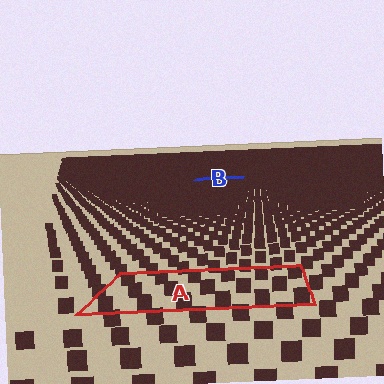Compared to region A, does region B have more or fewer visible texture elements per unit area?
Region B has more texture elements per unit area — they are packed more densely because it is farther away.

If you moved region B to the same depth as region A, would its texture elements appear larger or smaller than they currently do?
They would appear larger. At a closer depth, the same texture elements are projected at a bigger on-screen size.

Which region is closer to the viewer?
Region A is closer. The texture elements there are larger and more spread out.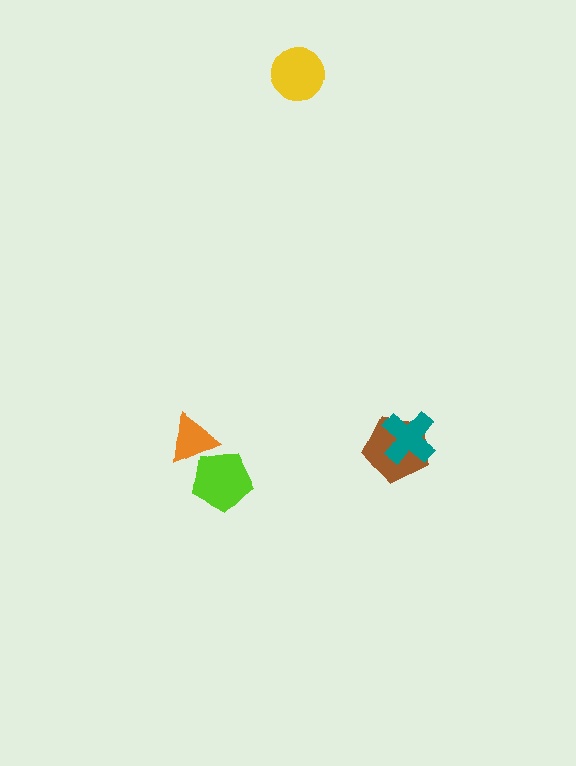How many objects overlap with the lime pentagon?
1 object overlaps with the lime pentagon.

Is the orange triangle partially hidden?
Yes, it is partially covered by another shape.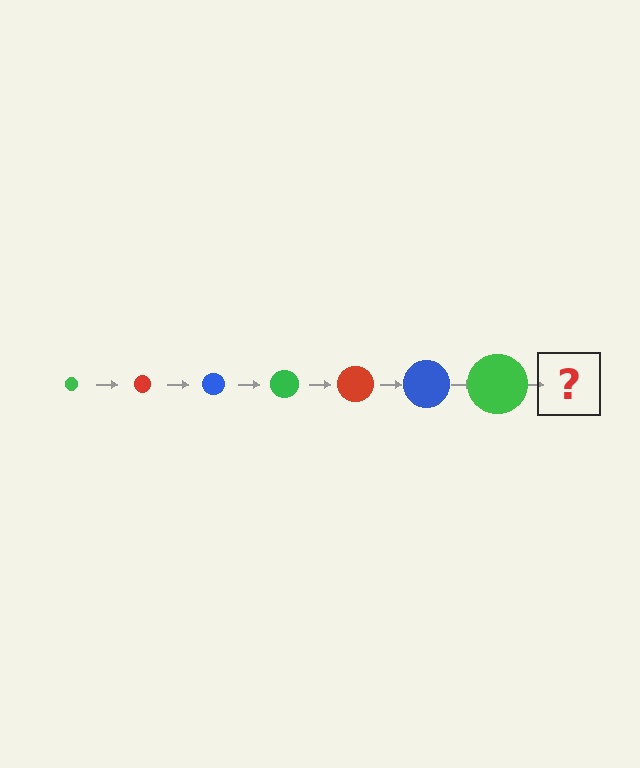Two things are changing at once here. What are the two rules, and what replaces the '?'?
The two rules are that the circle grows larger each step and the color cycles through green, red, and blue. The '?' should be a red circle, larger than the previous one.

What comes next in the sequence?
The next element should be a red circle, larger than the previous one.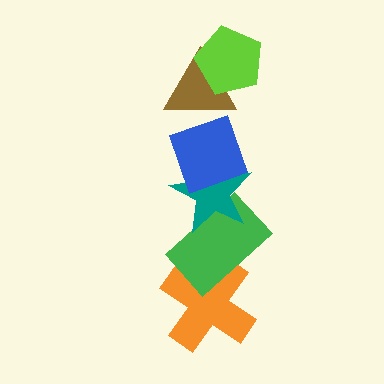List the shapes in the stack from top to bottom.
From top to bottom: the lime pentagon, the brown triangle, the blue diamond, the teal star, the green rectangle, the orange cross.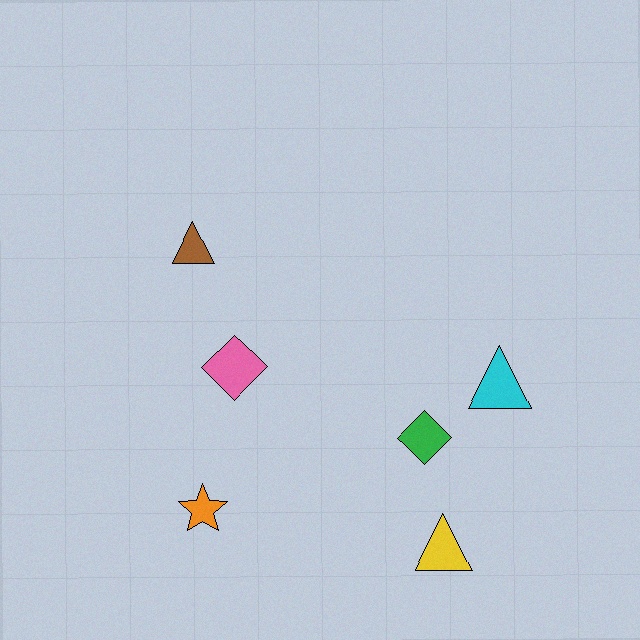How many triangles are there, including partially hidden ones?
There are 3 triangles.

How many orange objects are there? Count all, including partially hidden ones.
There is 1 orange object.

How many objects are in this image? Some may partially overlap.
There are 6 objects.